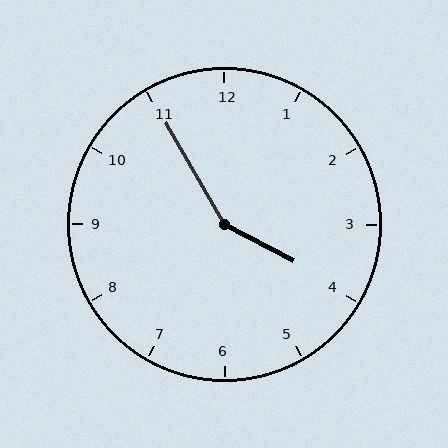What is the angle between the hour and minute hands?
Approximately 148 degrees.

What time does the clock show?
3:55.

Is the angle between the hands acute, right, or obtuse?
It is obtuse.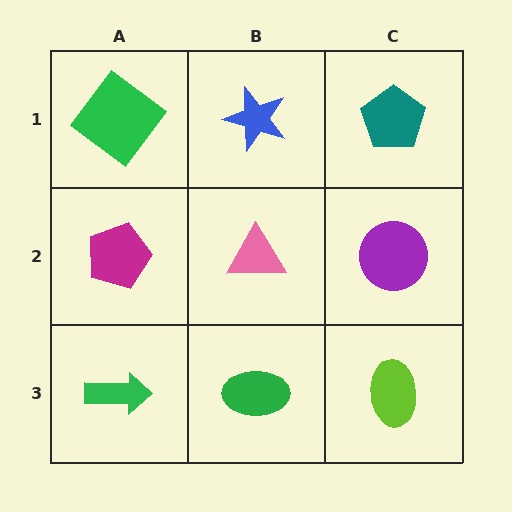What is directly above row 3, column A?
A magenta pentagon.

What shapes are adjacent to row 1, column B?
A pink triangle (row 2, column B), a green diamond (row 1, column A), a teal pentagon (row 1, column C).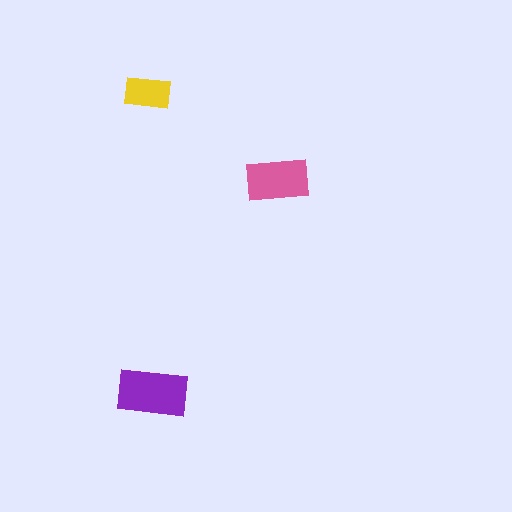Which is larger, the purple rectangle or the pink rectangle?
The purple one.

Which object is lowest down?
The purple rectangle is bottommost.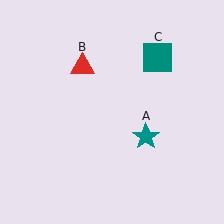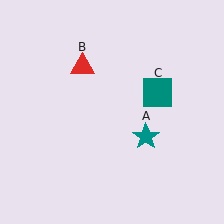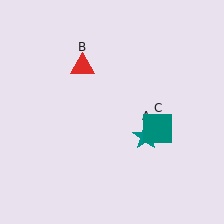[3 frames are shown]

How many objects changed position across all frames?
1 object changed position: teal square (object C).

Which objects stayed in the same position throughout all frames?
Teal star (object A) and red triangle (object B) remained stationary.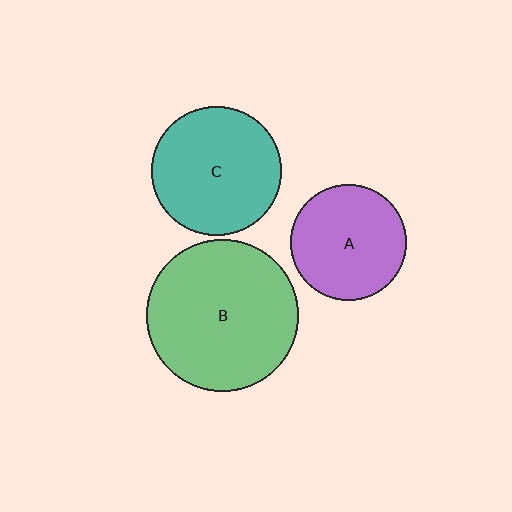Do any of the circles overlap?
No, none of the circles overlap.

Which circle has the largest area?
Circle B (green).